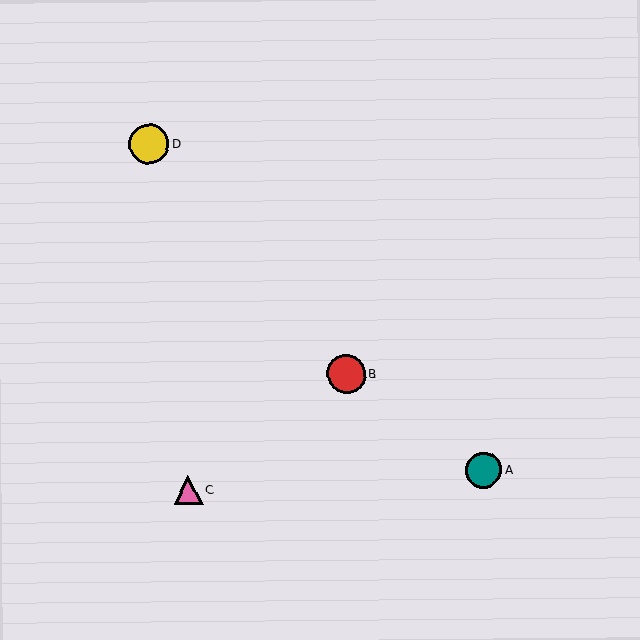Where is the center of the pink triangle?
The center of the pink triangle is at (188, 490).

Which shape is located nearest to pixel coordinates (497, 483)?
The teal circle (labeled A) at (484, 470) is nearest to that location.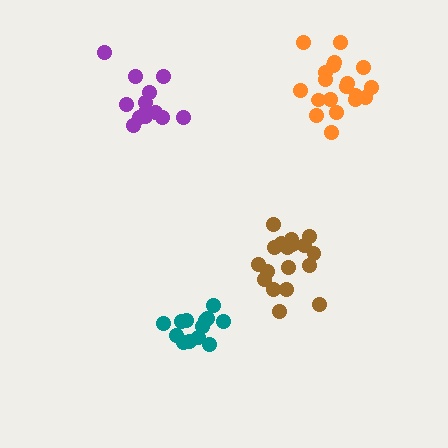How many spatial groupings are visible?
There are 4 spatial groupings.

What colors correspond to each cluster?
The clusters are colored: brown, teal, purple, orange.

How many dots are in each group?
Group 1: 18 dots, Group 2: 13 dots, Group 3: 13 dots, Group 4: 19 dots (63 total).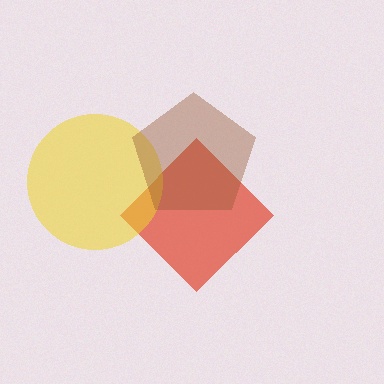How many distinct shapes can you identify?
There are 3 distinct shapes: a red diamond, a yellow circle, a brown pentagon.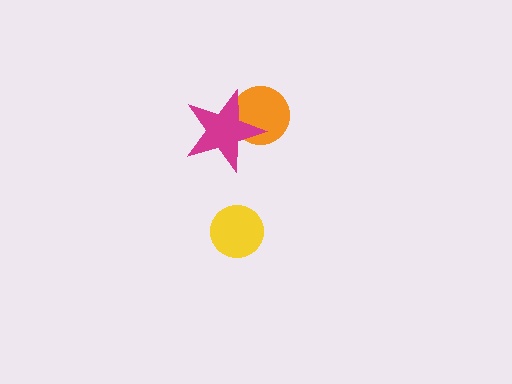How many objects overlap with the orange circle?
1 object overlaps with the orange circle.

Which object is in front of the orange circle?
The magenta star is in front of the orange circle.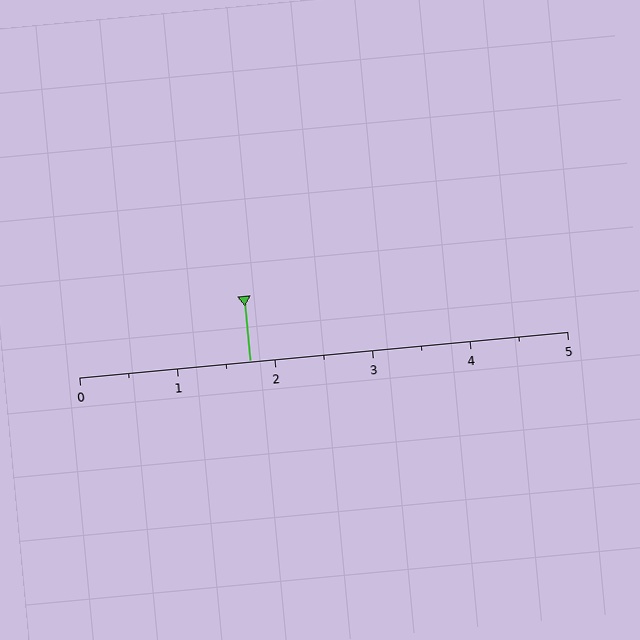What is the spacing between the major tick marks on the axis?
The major ticks are spaced 1 apart.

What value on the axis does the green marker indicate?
The marker indicates approximately 1.8.